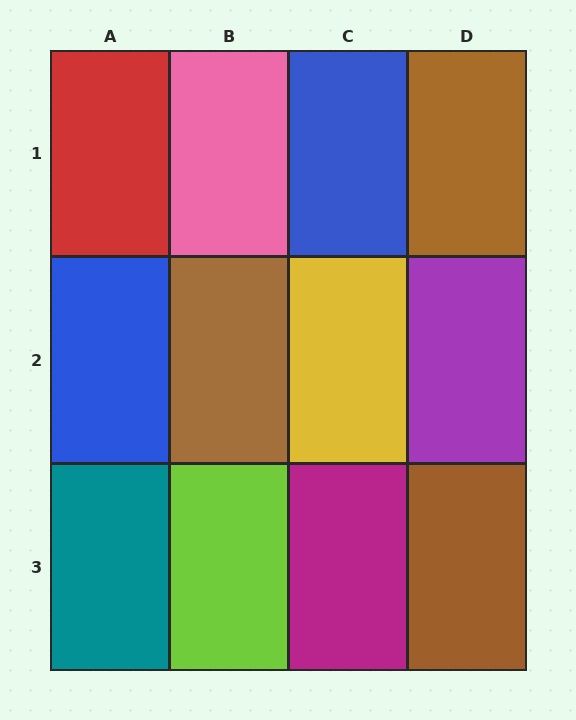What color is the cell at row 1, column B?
Pink.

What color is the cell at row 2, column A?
Blue.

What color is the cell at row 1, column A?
Red.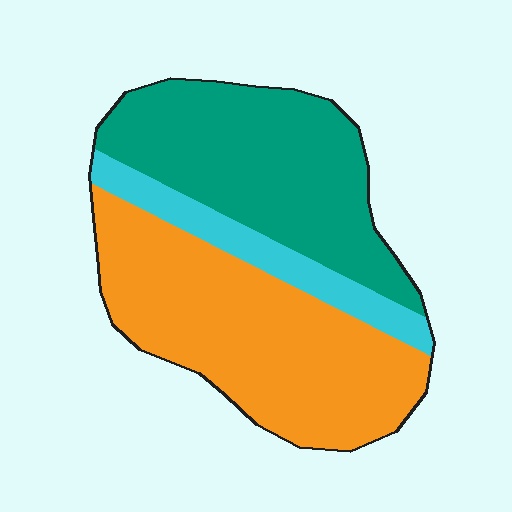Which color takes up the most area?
Orange, at roughly 45%.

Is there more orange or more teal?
Orange.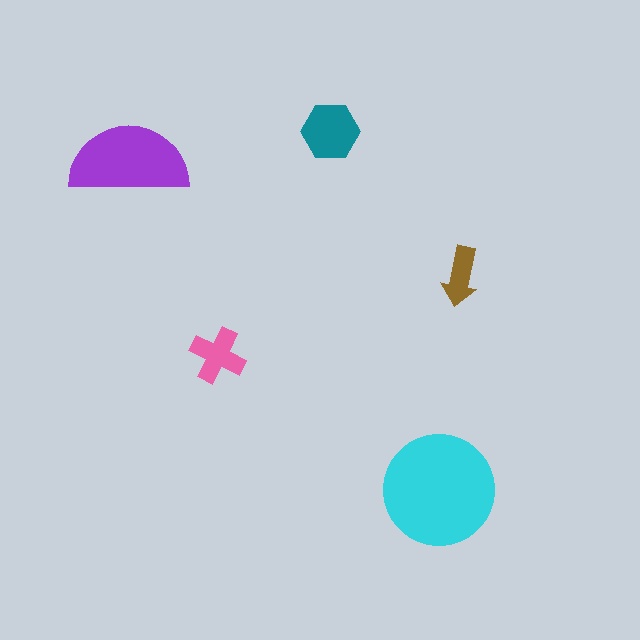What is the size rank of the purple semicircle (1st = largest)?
2nd.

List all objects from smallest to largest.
The brown arrow, the pink cross, the teal hexagon, the purple semicircle, the cyan circle.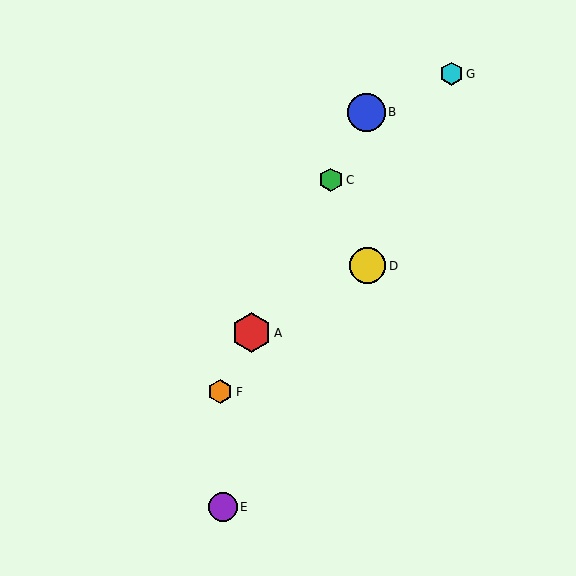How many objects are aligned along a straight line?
4 objects (A, B, C, F) are aligned along a straight line.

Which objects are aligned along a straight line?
Objects A, B, C, F are aligned along a straight line.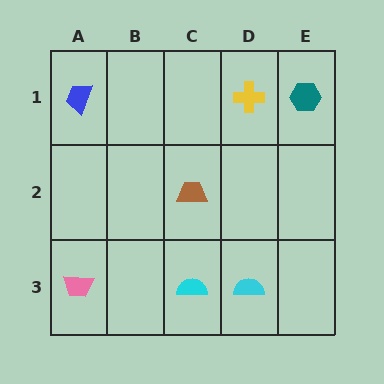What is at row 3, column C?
A cyan semicircle.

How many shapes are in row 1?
3 shapes.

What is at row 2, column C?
A brown trapezoid.